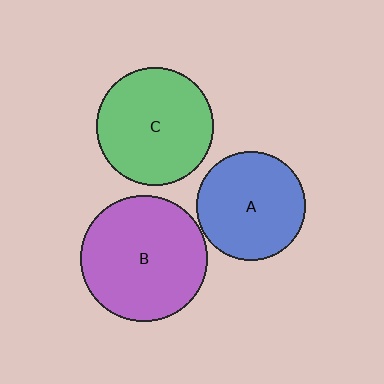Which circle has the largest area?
Circle B (purple).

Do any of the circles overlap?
No, none of the circles overlap.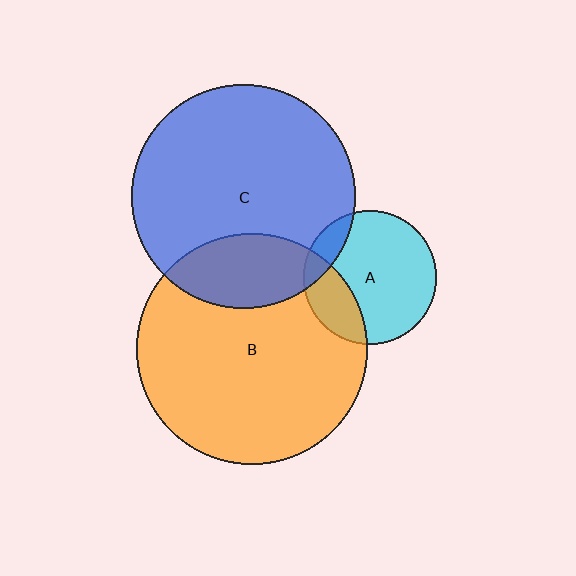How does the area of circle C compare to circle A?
Approximately 2.8 times.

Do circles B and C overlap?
Yes.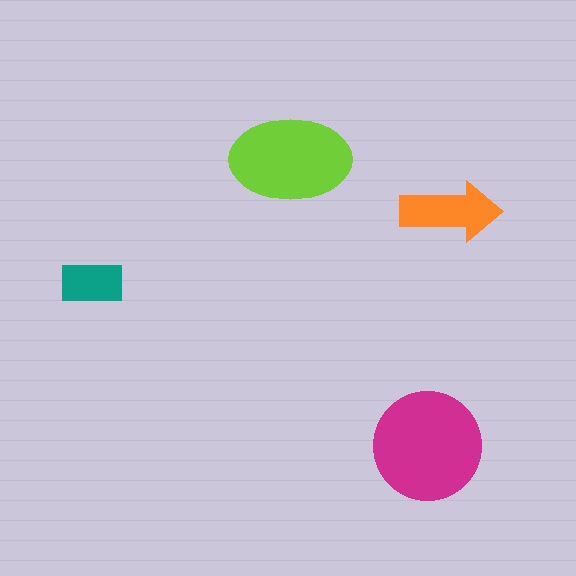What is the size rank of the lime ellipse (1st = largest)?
2nd.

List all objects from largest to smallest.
The magenta circle, the lime ellipse, the orange arrow, the teal rectangle.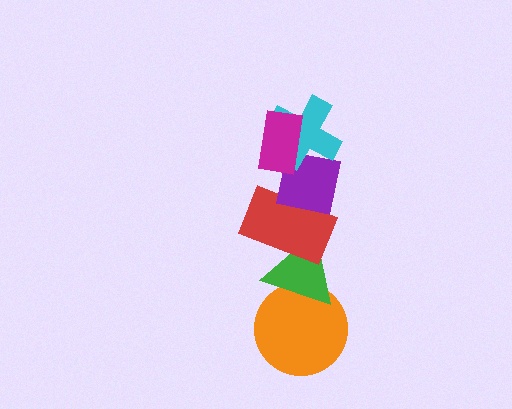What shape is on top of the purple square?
The cyan cross is on top of the purple square.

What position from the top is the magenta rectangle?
The magenta rectangle is 1st from the top.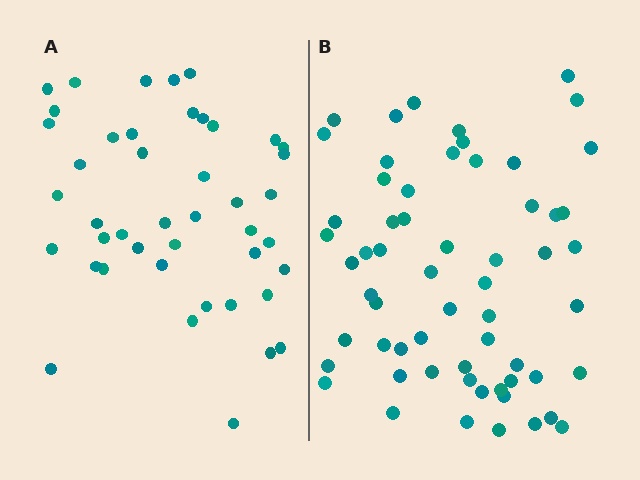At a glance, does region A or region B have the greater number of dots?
Region B (the right region) has more dots.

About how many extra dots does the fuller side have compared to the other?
Region B has approximately 15 more dots than region A.